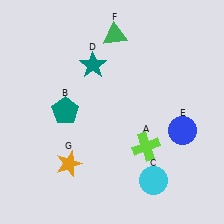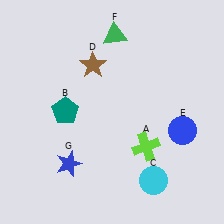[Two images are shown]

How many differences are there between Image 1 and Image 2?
There are 2 differences between the two images.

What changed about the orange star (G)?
In Image 1, G is orange. In Image 2, it changed to blue.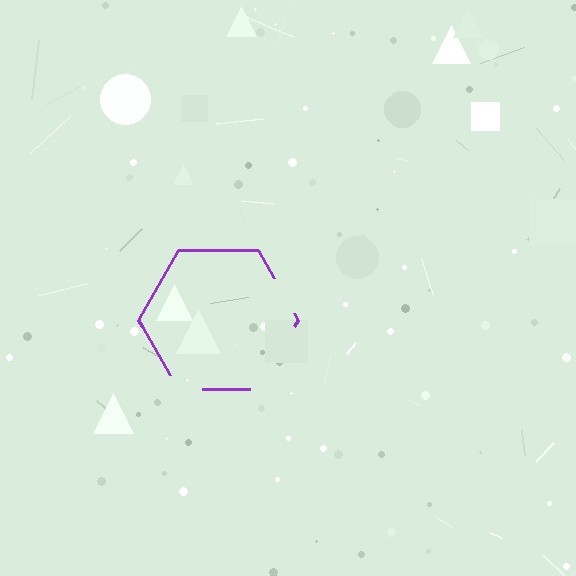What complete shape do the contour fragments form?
The contour fragments form a hexagon.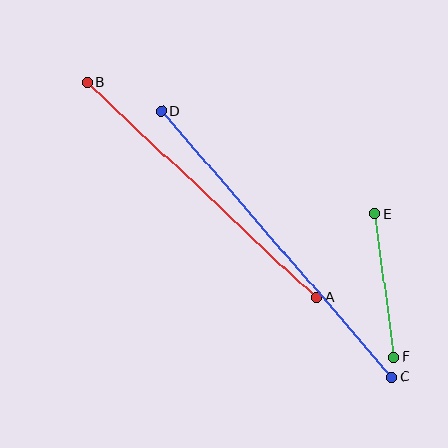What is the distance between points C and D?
The distance is approximately 352 pixels.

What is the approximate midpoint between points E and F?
The midpoint is at approximately (384, 285) pixels.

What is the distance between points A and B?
The distance is approximately 314 pixels.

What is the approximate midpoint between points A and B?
The midpoint is at approximately (202, 190) pixels.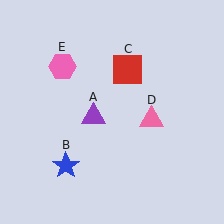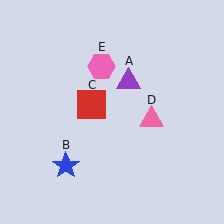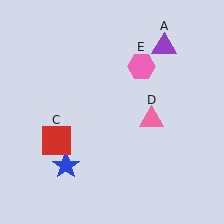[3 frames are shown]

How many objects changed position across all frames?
3 objects changed position: purple triangle (object A), red square (object C), pink hexagon (object E).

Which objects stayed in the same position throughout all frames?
Blue star (object B) and pink triangle (object D) remained stationary.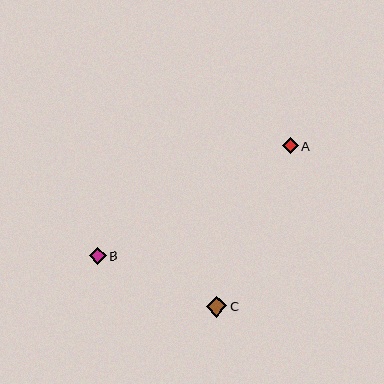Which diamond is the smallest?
Diamond A is the smallest with a size of approximately 16 pixels.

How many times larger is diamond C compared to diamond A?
Diamond C is approximately 1.3 times the size of diamond A.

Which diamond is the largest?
Diamond C is the largest with a size of approximately 21 pixels.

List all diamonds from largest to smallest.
From largest to smallest: C, B, A.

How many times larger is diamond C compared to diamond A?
Diamond C is approximately 1.3 times the size of diamond A.